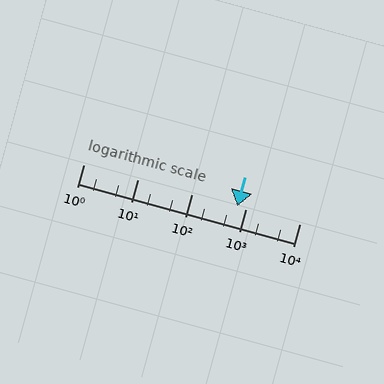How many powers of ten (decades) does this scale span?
The scale spans 4 decades, from 1 to 10000.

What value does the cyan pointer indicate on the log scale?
The pointer indicates approximately 700.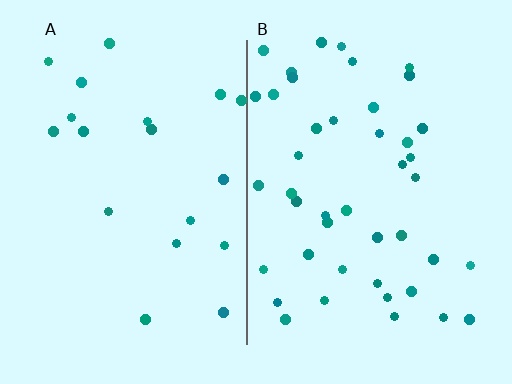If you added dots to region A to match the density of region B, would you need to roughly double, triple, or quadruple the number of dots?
Approximately double.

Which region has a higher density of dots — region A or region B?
B (the right).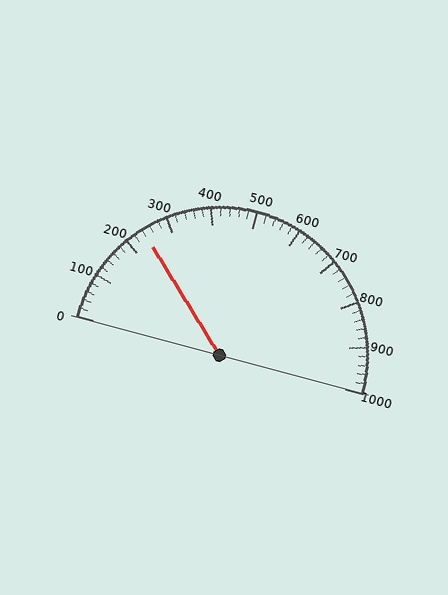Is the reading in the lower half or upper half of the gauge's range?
The reading is in the lower half of the range (0 to 1000).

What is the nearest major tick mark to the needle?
The nearest major tick mark is 200.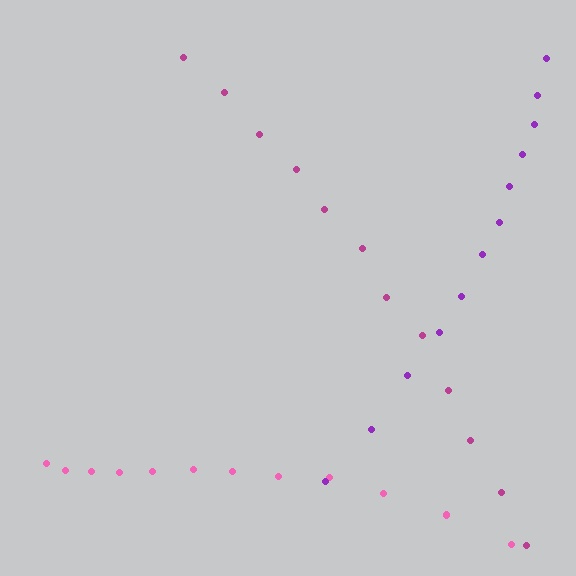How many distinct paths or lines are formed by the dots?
There are 3 distinct paths.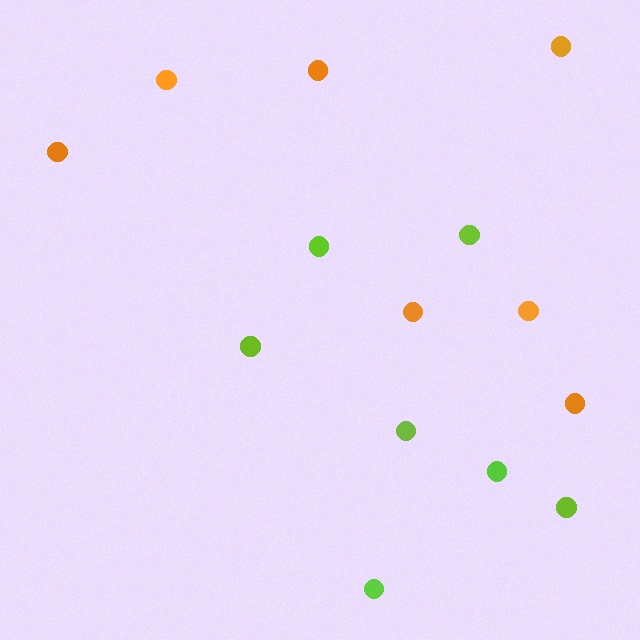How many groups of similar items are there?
There are 2 groups: one group of orange circles (7) and one group of lime circles (7).